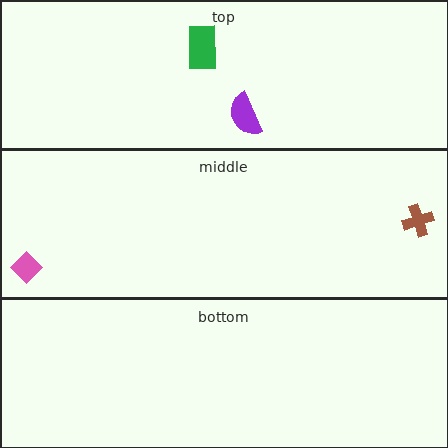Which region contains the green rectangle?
The top region.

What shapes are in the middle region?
The pink diamond, the brown cross.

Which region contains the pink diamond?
The middle region.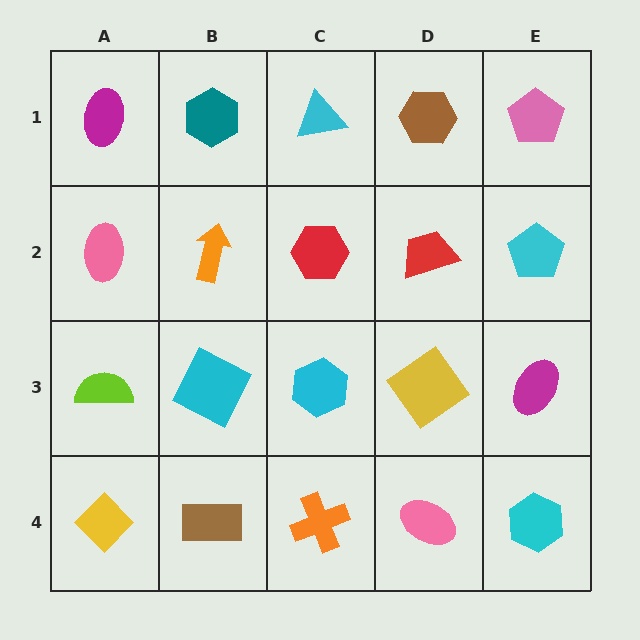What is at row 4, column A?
A yellow diamond.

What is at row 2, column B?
An orange arrow.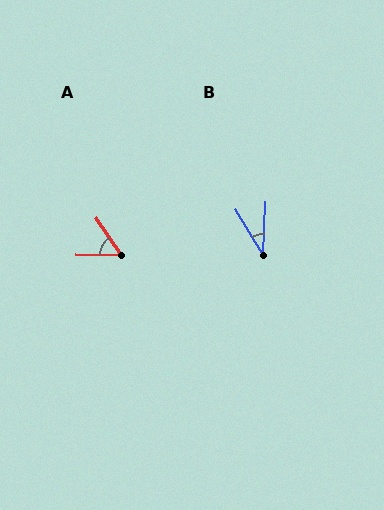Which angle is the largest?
A, at approximately 55 degrees.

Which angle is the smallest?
B, at approximately 34 degrees.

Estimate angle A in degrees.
Approximately 55 degrees.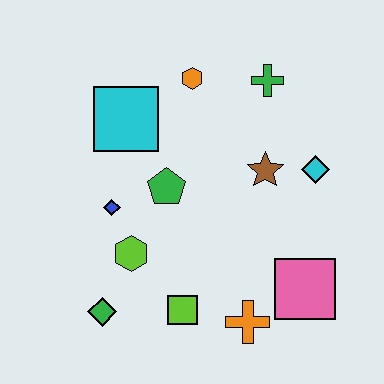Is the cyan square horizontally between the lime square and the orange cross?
No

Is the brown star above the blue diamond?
Yes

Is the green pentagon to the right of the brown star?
No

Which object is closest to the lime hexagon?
The blue diamond is closest to the lime hexagon.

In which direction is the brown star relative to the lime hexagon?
The brown star is to the right of the lime hexagon.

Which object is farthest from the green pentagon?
The pink square is farthest from the green pentagon.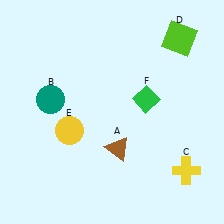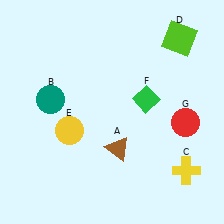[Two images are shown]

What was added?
A red circle (G) was added in Image 2.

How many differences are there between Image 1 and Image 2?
There is 1 difference between the two images.